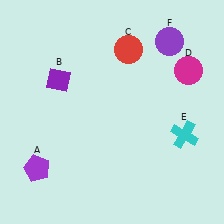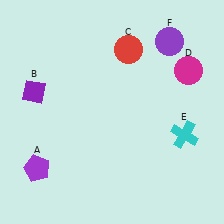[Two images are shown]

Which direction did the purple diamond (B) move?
The purple diamond (B) moved left.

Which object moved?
The purple diamond (B) moved left.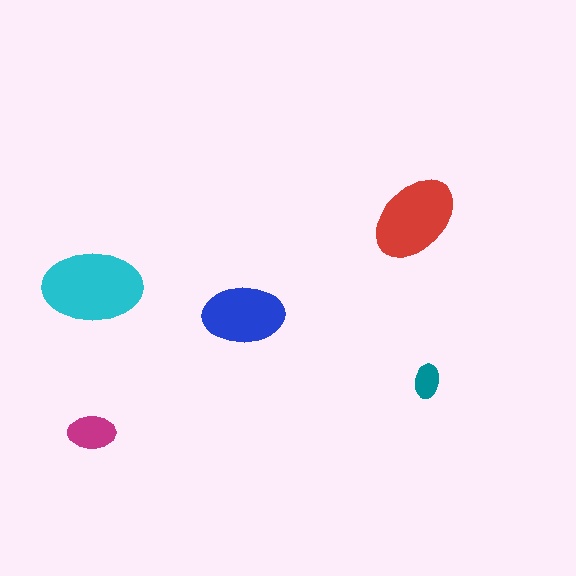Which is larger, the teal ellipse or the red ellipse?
The red one.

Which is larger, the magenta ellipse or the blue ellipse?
The blue one.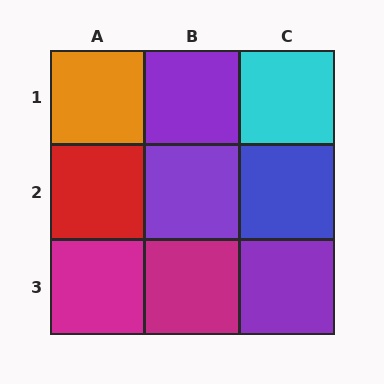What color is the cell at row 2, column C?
Blue.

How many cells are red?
1 cell is red.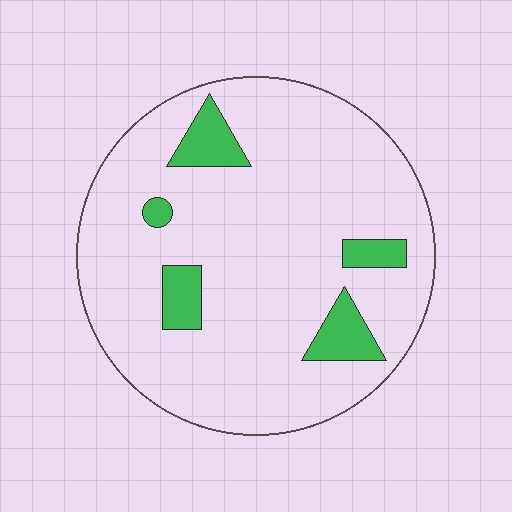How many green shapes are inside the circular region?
5.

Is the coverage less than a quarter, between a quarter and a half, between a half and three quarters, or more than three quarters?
Less than a quarter.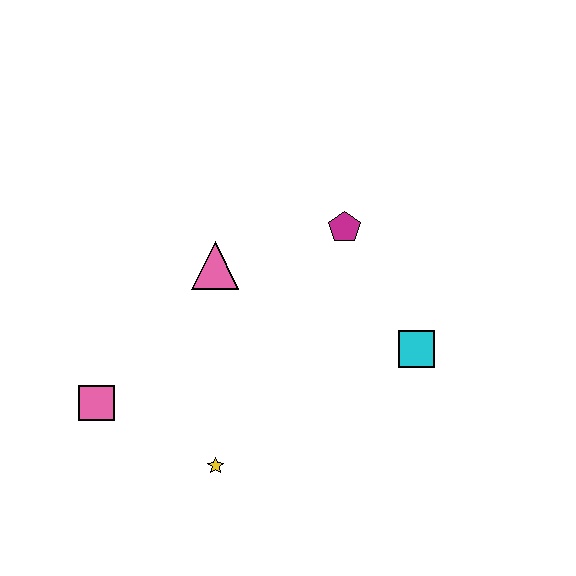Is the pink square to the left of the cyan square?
Yes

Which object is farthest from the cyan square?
The pink square is farthest from the cyan square.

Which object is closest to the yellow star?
The pink square is closest to the yellow star.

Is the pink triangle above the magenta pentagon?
No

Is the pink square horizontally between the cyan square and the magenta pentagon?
No